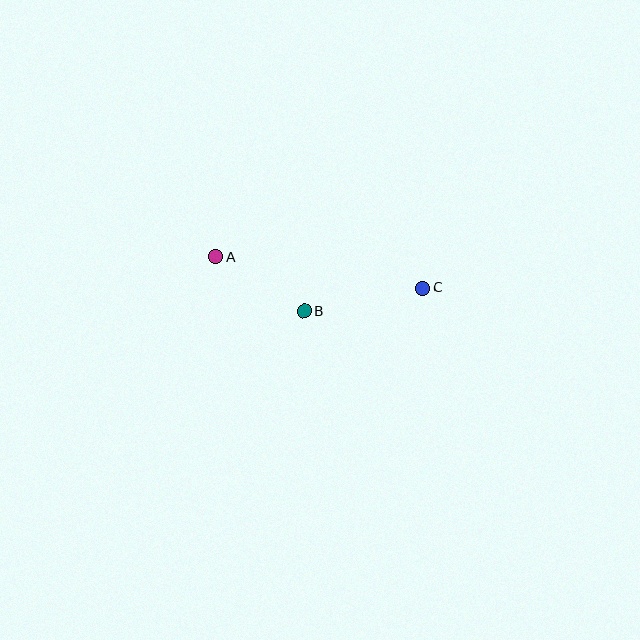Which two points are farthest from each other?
Points A and C are farthest from each other.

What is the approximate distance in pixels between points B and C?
The distance between B and C is approximately 121 pixels.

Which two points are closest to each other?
Points A and B are closest to each other.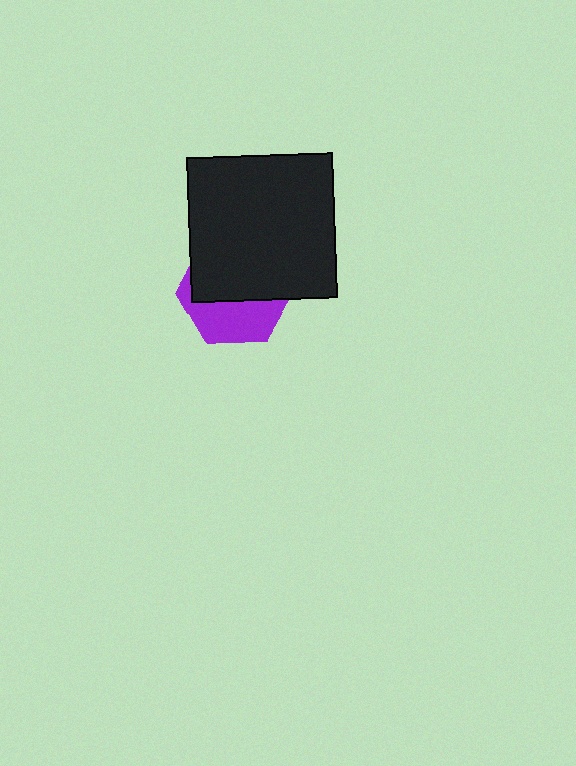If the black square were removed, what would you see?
You would see the complete purple hexagon.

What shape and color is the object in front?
The object in front is a black square.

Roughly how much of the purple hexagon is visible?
A small part of it is visible (roughly 41%).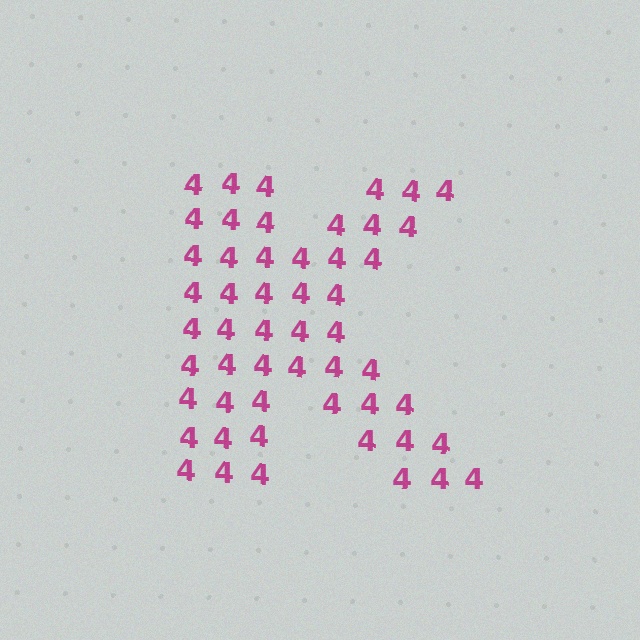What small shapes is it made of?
It is made of small digit 4's.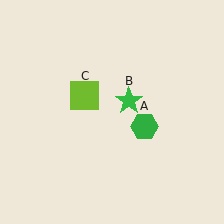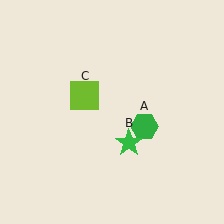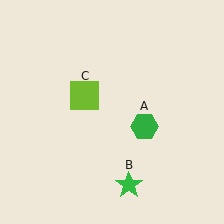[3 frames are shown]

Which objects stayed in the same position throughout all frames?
Green hexagon (object A) and lime square (object C) remained stationary.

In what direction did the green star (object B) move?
The green star (object B) moved down.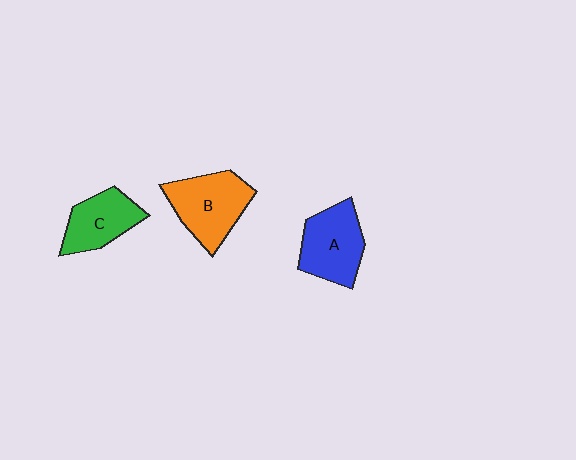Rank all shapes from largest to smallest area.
From largest to smallest: B (orange), A (blue), C (green).